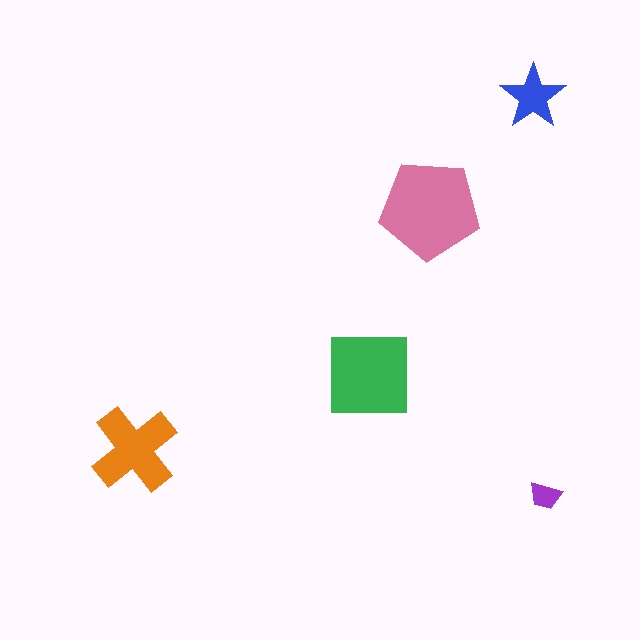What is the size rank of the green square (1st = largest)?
2nd.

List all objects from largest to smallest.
The pink pentagon, the green square, the orange cross, the blue star, the purple trapezoid.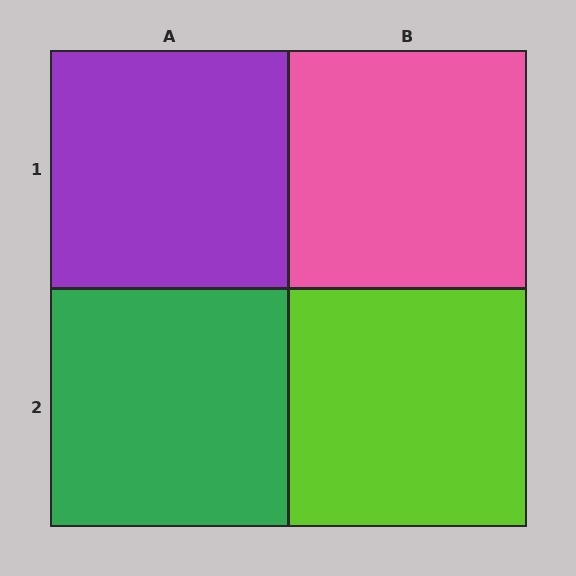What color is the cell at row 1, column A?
Purple.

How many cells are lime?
1 cell is lime.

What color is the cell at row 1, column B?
Pink.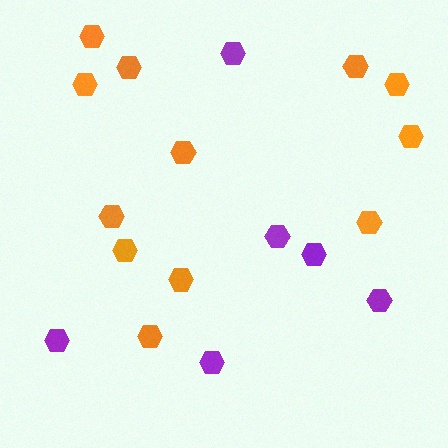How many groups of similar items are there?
There are 2 groups: one group of orange hexagons (12) and one group of purple hexagons (6).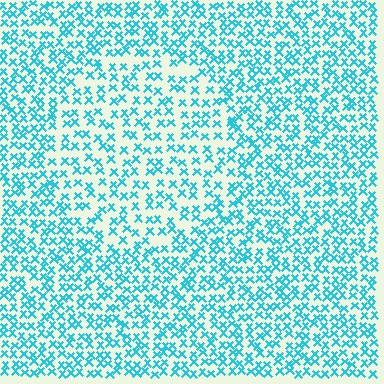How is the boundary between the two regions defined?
The boundary is defined by a change in element density (approximately 1.6x ratio). All elements are the same color, size, and shape.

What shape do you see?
I see a circle.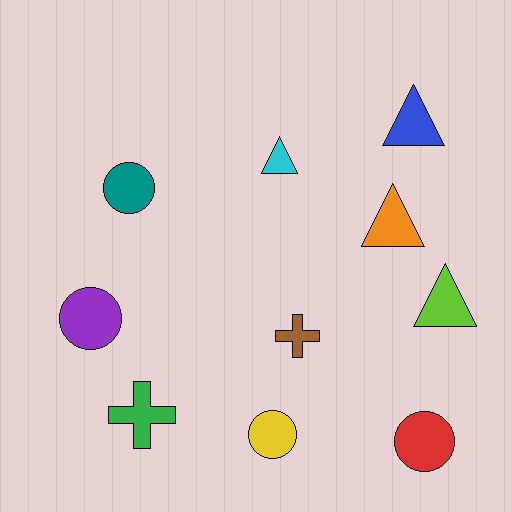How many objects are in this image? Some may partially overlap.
There are 10 objects.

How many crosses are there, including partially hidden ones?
There are 2 crosses.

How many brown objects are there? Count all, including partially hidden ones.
There is 1 brown object.